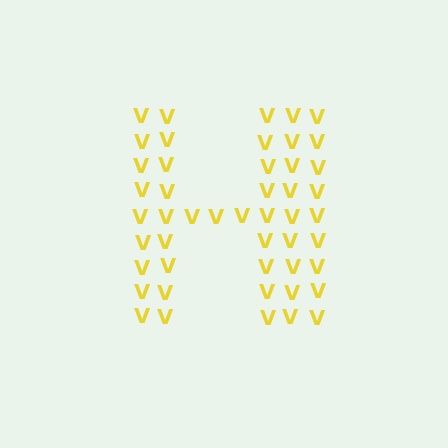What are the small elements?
The small elements are letter V's.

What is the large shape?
The large shape is the letter H.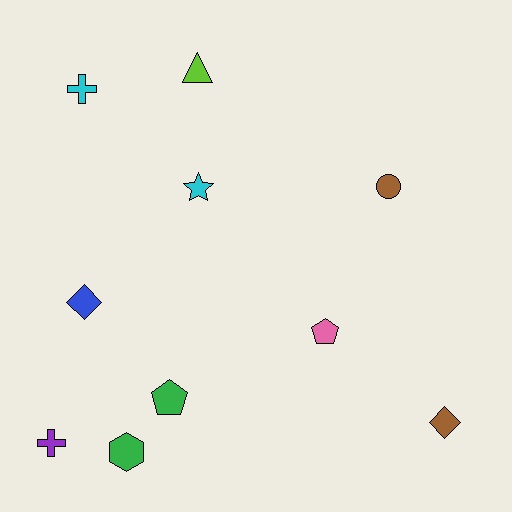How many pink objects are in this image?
There is 1 pink object.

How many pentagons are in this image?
There are 2 pentagons.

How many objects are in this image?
There are 10 objects.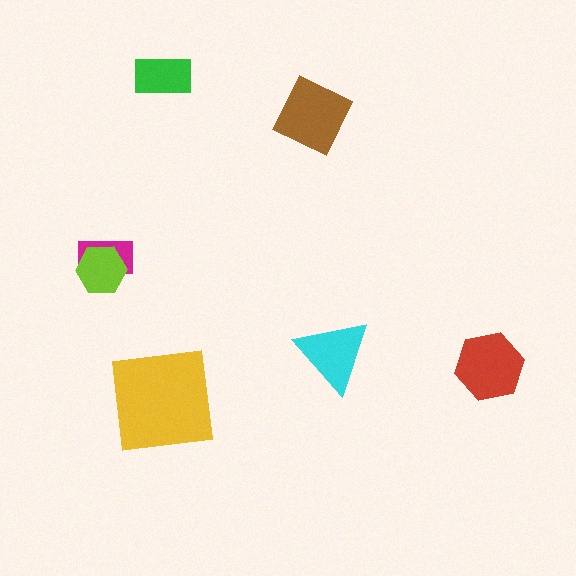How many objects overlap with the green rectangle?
0 objects overlap with the green rectangle.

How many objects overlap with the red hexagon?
0 objects overlap with the red hexagon.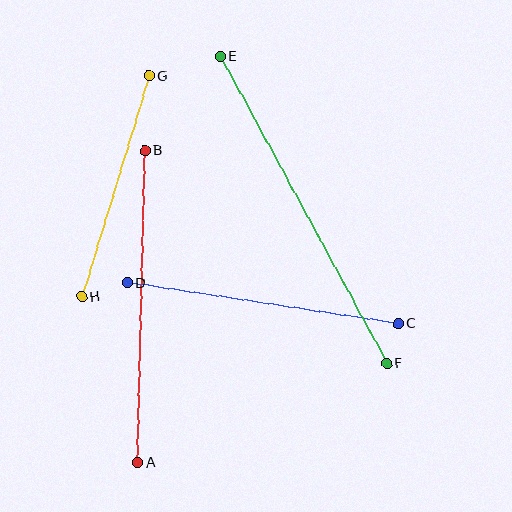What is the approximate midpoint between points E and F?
The midpoint is at approximately (303, 210) pixels.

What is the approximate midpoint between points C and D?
The midpoint is at approximately (263, 303) pixels.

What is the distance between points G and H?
The distance is approximately 231 pixels.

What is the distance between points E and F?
The distance is approximately 349 pixels.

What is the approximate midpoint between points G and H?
The midpoint is at approximately (115, 186) pixels.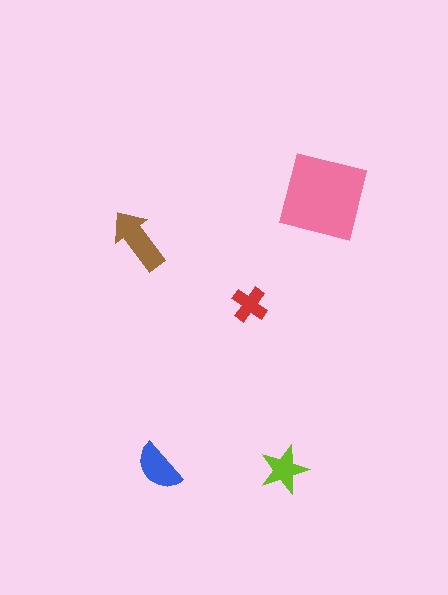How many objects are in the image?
There are 5 objects in the image.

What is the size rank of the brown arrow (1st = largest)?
2nd.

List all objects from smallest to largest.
The red cross, the lime star, the blue semicircle, the brown arrow, the pink square.